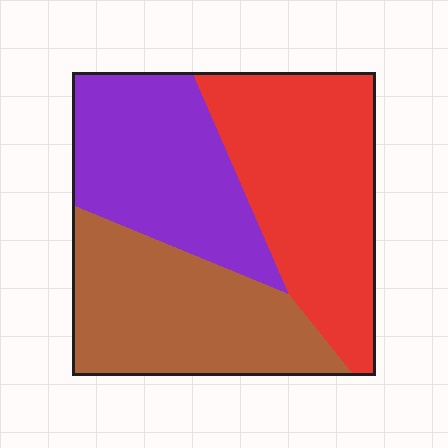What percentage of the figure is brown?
Brown takes up between a quarter and a half of the figure.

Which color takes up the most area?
Red, at roughly 35%.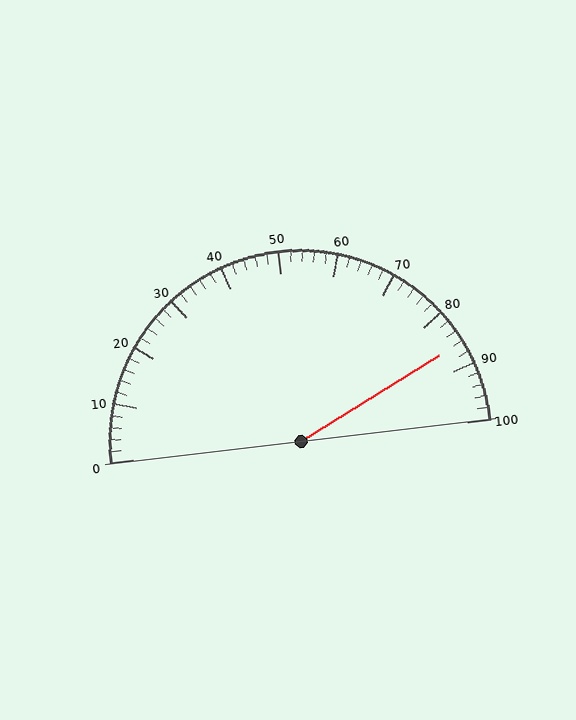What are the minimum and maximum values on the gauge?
The gauge ranges from 0 to 100.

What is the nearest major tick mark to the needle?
The nearest major tick mark is 90.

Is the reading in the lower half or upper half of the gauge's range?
The reading is in the upper half of the range (0 to 100).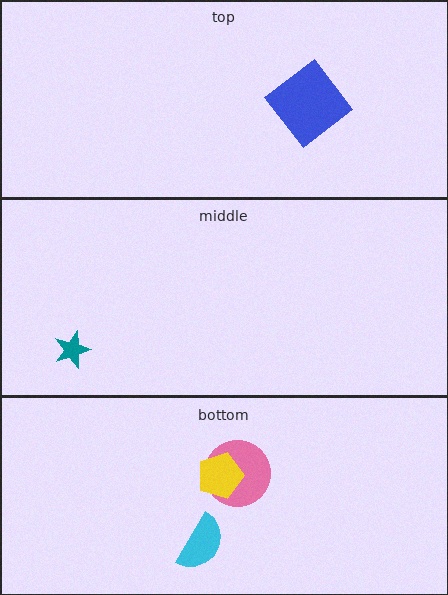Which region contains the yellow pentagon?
The bottom region.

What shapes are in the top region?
The blue diamond.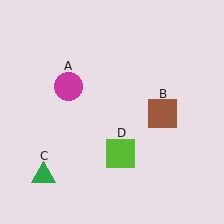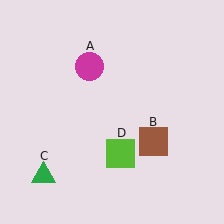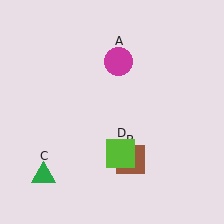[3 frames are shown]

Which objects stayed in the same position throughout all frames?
Green triangle (object C) and lime square (object D) remained stationary.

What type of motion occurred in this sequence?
The magenta circle (object A), brown square (object B) rotated clockwise around the center of the scene.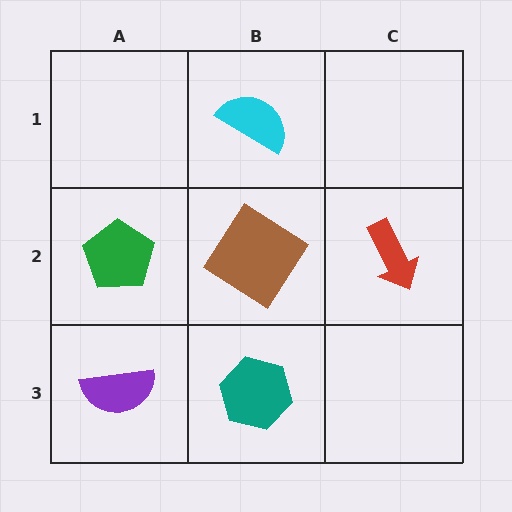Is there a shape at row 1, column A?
No, that cell is empty.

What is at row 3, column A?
A purple semicircle.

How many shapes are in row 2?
3 shapes.